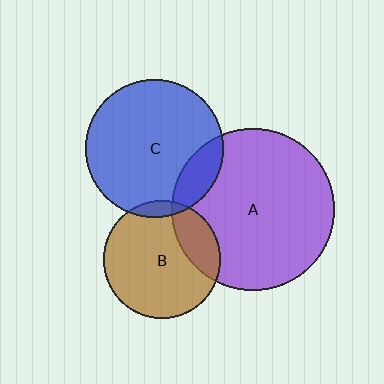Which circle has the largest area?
Circle A (purple).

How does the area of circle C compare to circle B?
Approximately 1.4 times.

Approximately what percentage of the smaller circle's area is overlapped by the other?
Approximately 5%.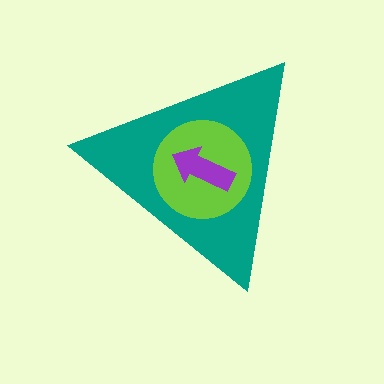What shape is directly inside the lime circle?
The purple arrow.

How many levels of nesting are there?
3.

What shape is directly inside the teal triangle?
The lime circle.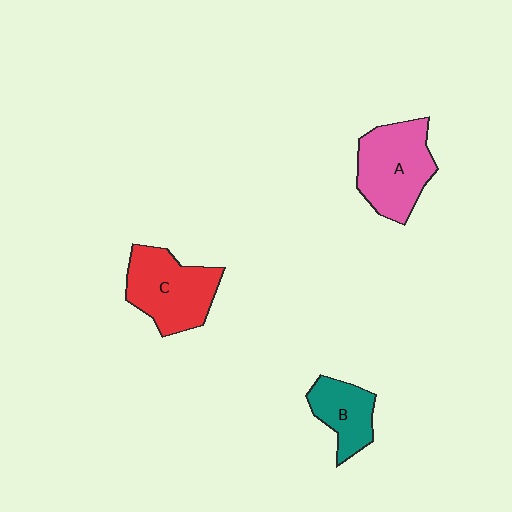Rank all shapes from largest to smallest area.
From largest to smallest: A (pink), C (red), B (teal).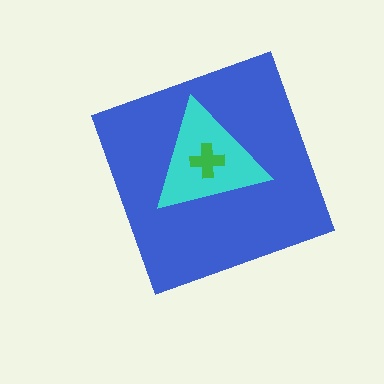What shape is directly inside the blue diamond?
The cyan triangle.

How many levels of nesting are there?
3.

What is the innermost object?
The green cross.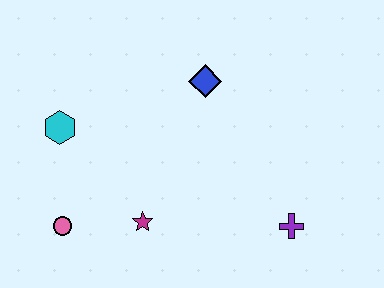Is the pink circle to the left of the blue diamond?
Yes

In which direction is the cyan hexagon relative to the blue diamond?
The cyan hexagon is to the left of the blue diamond.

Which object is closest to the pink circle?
The magenta star is closest to the pink circle.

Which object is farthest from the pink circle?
The purple cross is farthest from the pink circle.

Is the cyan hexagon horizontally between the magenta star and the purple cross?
No